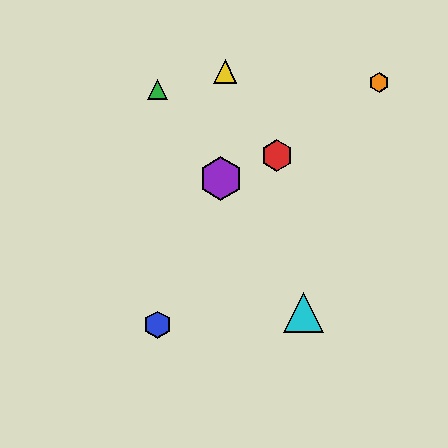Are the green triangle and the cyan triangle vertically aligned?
No, the green triangle is at x≈158 and the cyan triangle is at x≈303.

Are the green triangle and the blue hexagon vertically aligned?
Yes, both are at x≈158.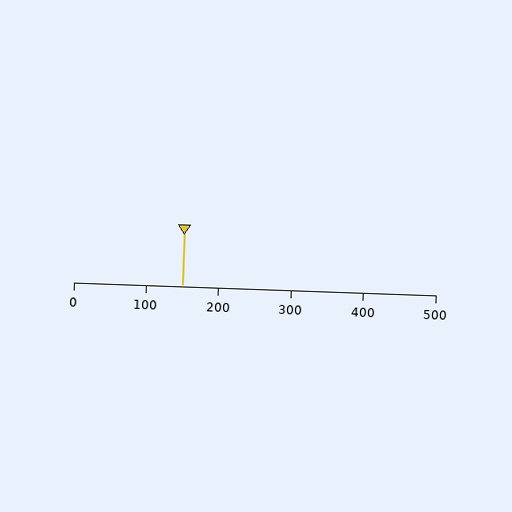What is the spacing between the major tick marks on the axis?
The major ticks are spaced 100 apart.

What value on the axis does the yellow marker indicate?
The marker indicates approximately 150.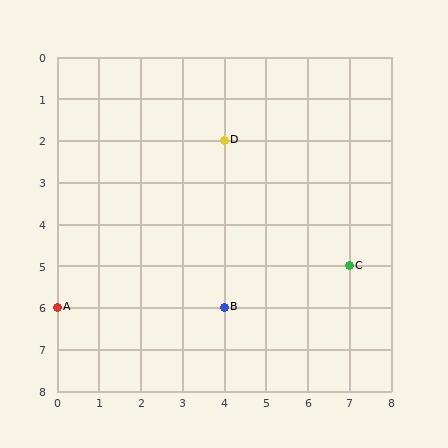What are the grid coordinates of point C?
Point C is at grid coordinates (7, 5).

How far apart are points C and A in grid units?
Points C and A are 7 columns and 1 row apart (about 7.1 grid units diagonally).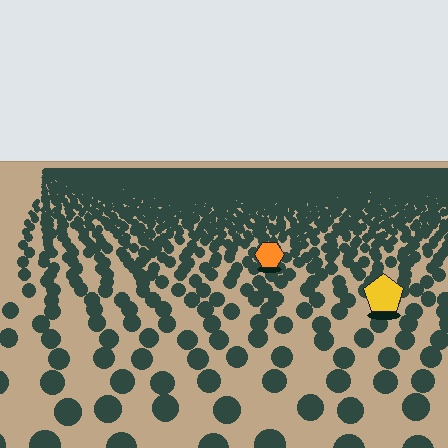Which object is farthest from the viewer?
The orange hexagon is farthest from the viewer. It appears smaller and the ground texture around it is denser.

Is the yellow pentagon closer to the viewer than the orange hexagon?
Yes. The yellow pentagon is closer — you can tell from the texture gradient: the ground texture is coarser near it.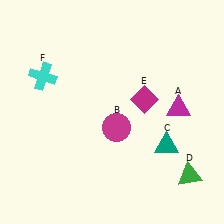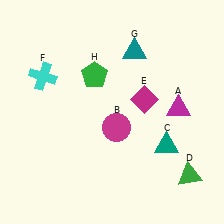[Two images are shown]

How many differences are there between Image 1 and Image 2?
There are 2 differences between the two images.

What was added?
A teal triangle (G), a green pentagon (H) were added in Image 2.